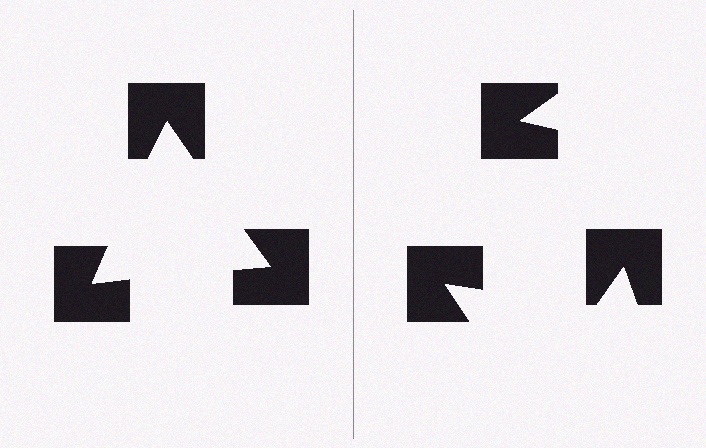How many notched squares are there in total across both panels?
6 — 3 on each side.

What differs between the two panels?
The notched squares are positioned identically on both sides; only the wedge orientations differ. On the left they align to a triangle; on the right they are misaligned.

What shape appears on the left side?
An illusory triangle.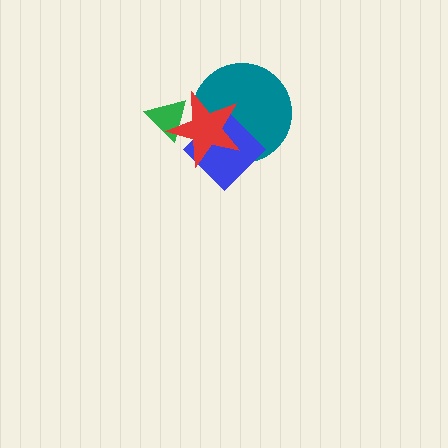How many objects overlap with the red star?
3 objects overlap with the red star.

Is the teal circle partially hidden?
Yes, it is partially covered by another shape.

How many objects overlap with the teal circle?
2 objects overlap with the teal circle.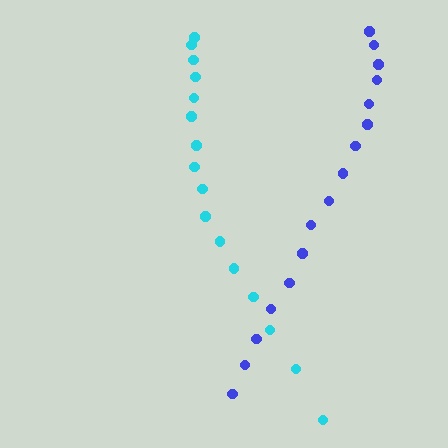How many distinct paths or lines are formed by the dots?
There are 2 distinct paths.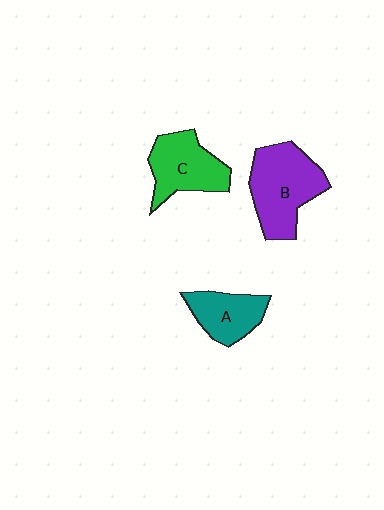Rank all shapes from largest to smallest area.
From largest to smallest: B (purple), C (green), A (teal).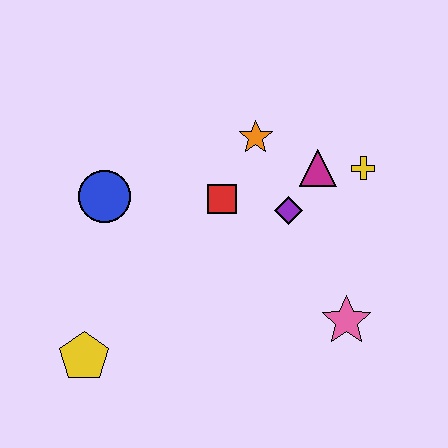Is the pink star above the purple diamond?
No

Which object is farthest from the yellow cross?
The yellow pentagon is farthest from the yellow cross.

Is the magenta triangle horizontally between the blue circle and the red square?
No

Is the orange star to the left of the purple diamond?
Yes